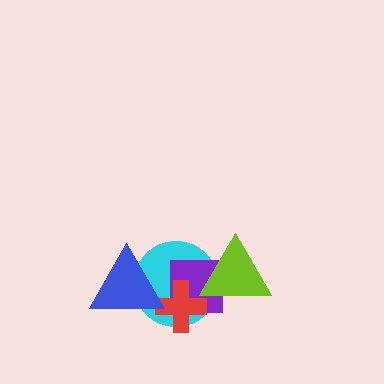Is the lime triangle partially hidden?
No, no other shape covers it.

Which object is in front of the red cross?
The blue triangle is in front of the red cross.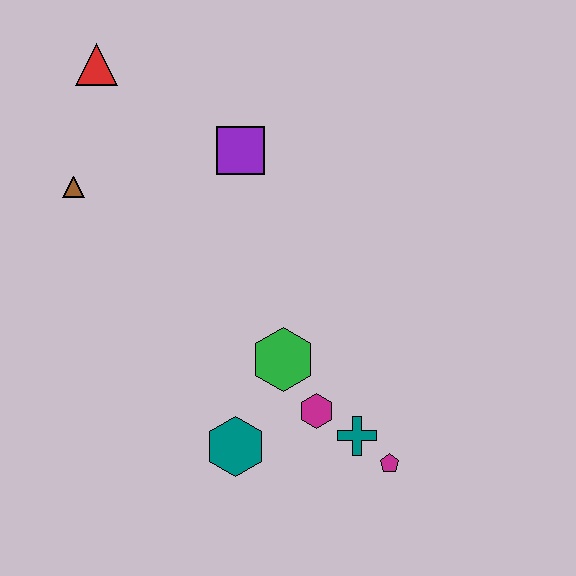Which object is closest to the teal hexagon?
The magenta hexagon is closest to the teal hexagon.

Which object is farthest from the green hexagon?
The red triangle is farthest from the green hexagon.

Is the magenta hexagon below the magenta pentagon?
No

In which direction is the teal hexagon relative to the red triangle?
The teal hexagon is below the red triangle.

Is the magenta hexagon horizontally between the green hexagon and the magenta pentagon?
Yes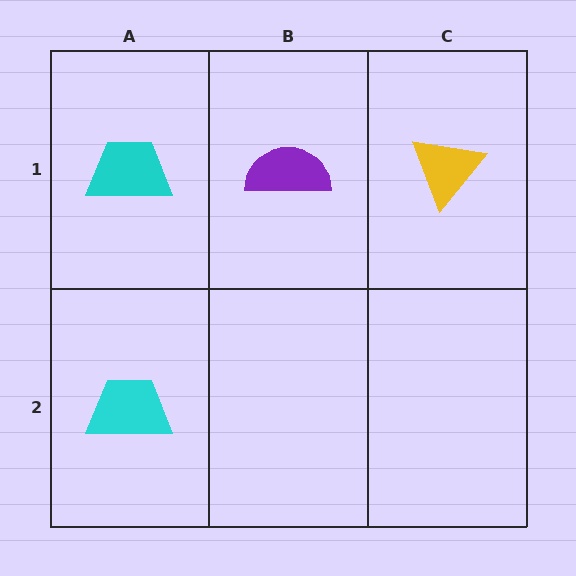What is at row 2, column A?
A cyan trapezoid.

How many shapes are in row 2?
1 shape.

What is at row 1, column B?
A purple semicircle.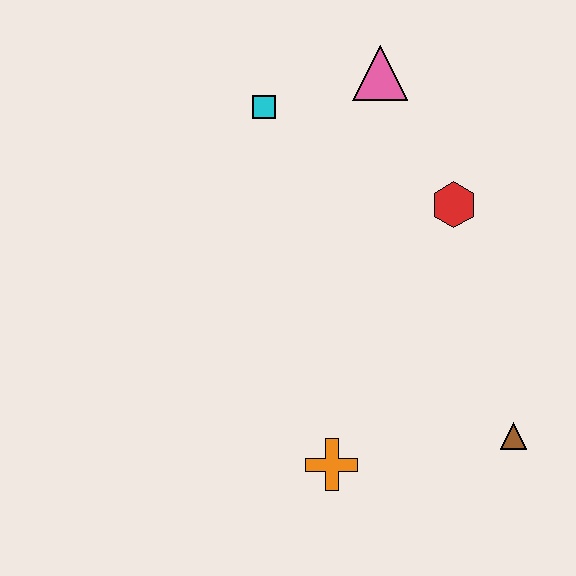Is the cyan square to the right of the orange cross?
No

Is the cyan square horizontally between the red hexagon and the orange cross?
No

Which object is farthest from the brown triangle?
The cyan square is farthest from the brown triangle.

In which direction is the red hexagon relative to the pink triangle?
The red hexagon is below the pink triangle.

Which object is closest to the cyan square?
The pink triangle is closest to the cyan square.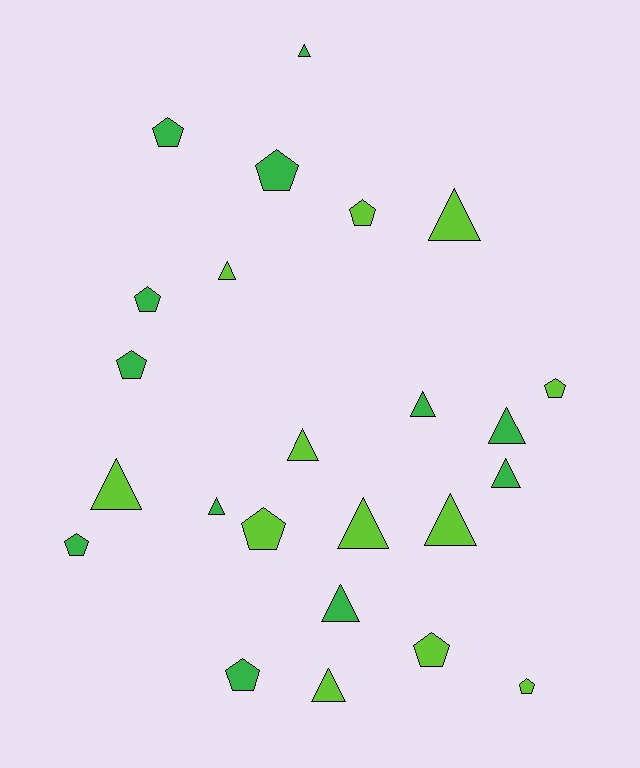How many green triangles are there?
There are 6 green triangles.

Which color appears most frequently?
Green, with 12 objects.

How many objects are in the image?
There are 24 objects.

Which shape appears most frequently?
Triangle, with 13 objects.